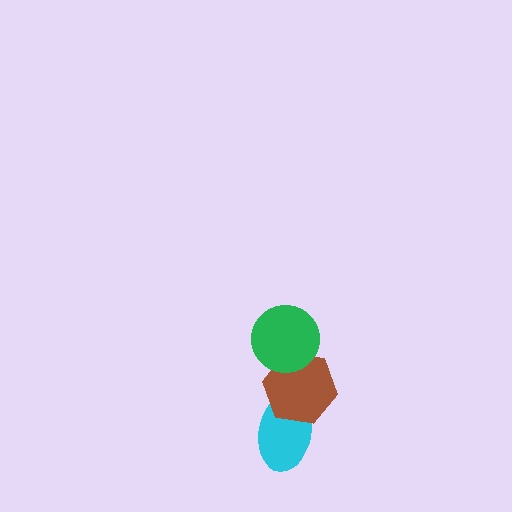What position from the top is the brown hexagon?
The brown hexagon is 2nd from the top.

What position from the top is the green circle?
The green circle is 1st from the top.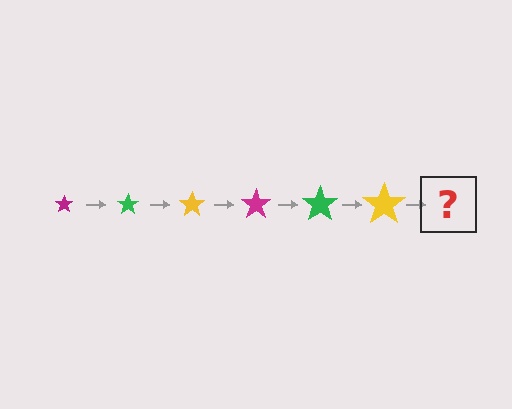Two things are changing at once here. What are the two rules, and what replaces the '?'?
The two rules are that the star grows larger each step and the color cycles through magenta, green, and yellow. The '?' should be a magenta star, larger than the previous one.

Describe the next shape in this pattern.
It should be a magenta star, larger than the previous one.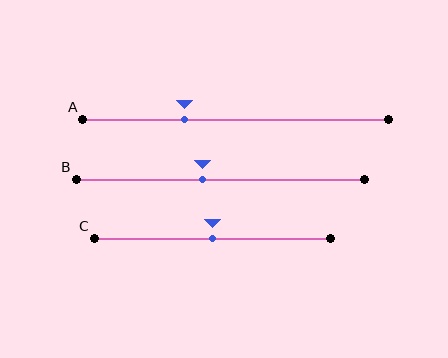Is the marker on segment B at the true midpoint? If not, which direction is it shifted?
No, the marker on segment B is shifted to the left by about 6% of the segment length.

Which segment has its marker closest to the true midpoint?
Segment C has its marker closest to the true midpoint.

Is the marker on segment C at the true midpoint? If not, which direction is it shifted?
Yes, the marker on segment C is at the true midpoint.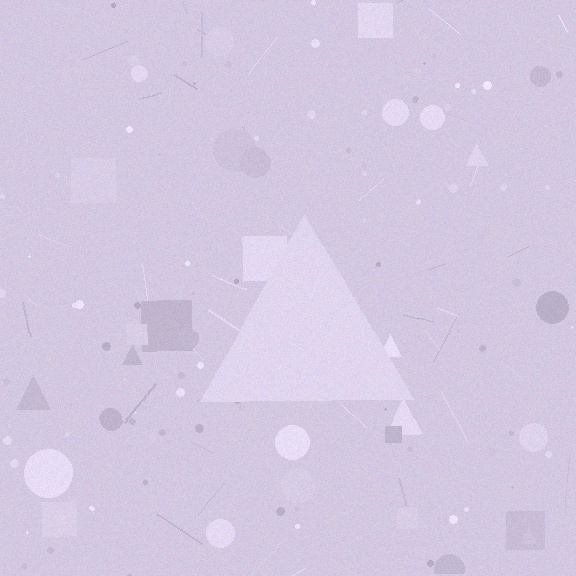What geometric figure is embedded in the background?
A triangle is embedded in the background.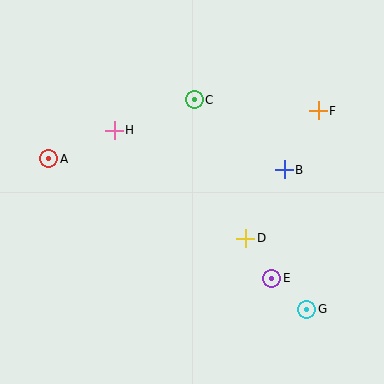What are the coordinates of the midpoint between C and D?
The midpoint between C and D is at (220, 169).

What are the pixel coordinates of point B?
Point B is at (284, 170).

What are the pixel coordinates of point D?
Point D is at (246, 238).